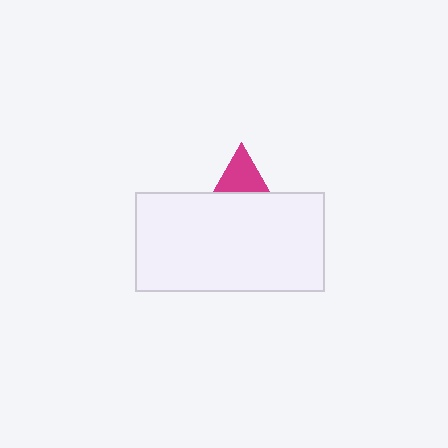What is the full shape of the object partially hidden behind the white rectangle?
The partially hidden object is a magenta triangle.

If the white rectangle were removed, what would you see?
You would see the complete magenta triangle.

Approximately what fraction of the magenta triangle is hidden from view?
Roughly 66% of the magenta triangle is hidden behind the white rectangle.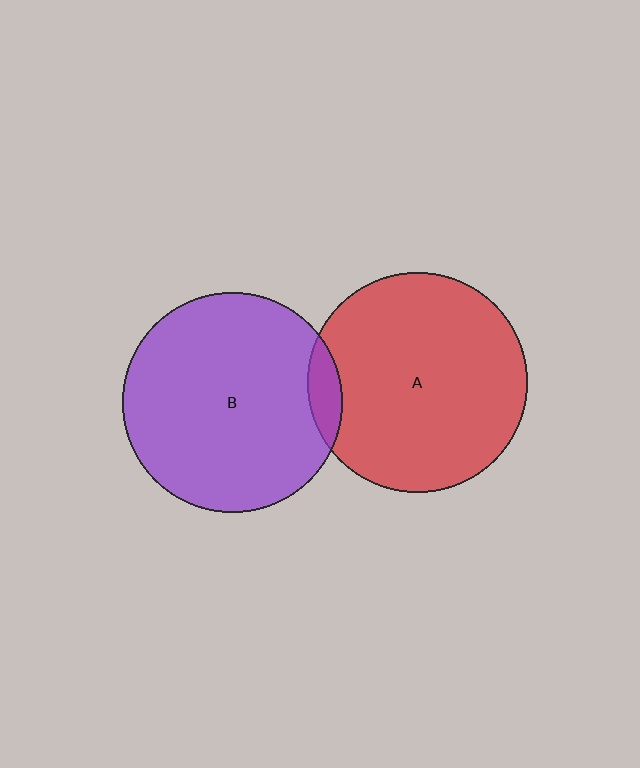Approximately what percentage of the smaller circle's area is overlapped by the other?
Approximately 5%.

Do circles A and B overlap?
Yes.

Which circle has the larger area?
Circle B (purple).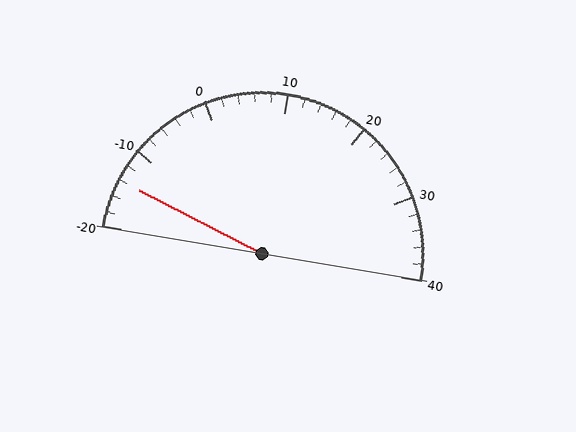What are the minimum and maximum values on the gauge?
The gauge ranges from -20 to 40.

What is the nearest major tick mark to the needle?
The nearest major tick mark is -10.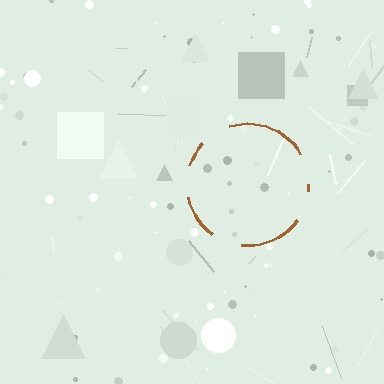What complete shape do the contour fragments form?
The contour fragments form a circle.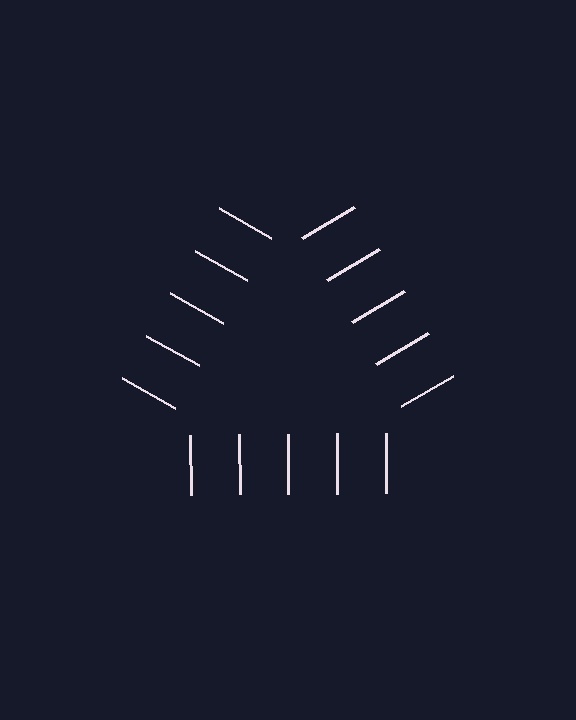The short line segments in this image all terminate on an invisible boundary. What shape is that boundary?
An illusory triangle — the line segments terminate on its edges but no continuous stroke is drawn.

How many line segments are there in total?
15 — 5 along each of the 3 edges.